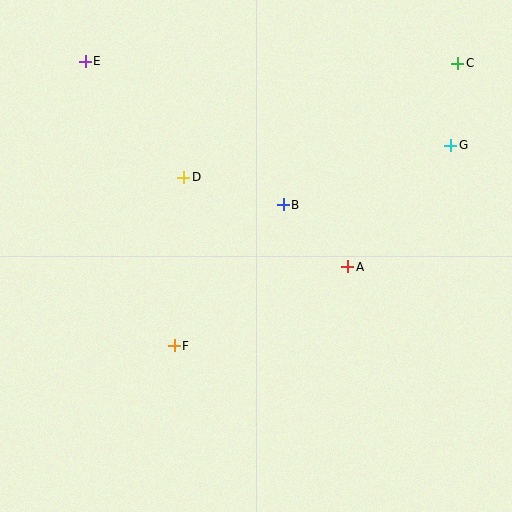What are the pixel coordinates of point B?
Point B is at (283, 205).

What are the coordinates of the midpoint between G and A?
The midpoint between G and A is at (399, 206).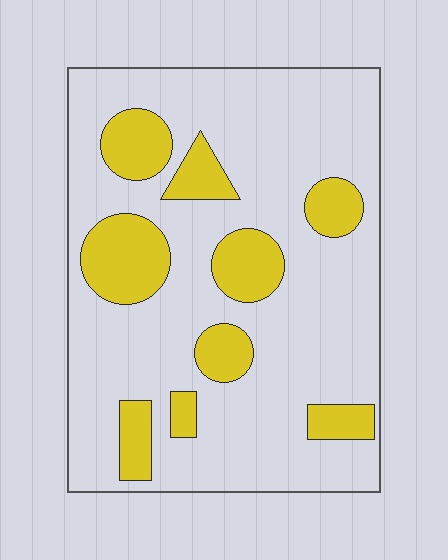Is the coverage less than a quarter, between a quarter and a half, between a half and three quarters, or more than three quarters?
Less than a quarter.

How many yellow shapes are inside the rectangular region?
9.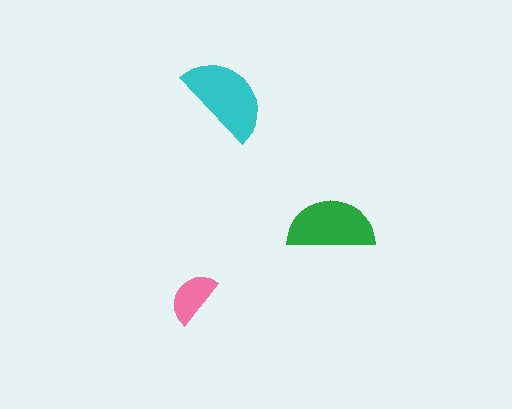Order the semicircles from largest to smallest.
the cyan one, the green one, the pink one.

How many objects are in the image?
There are 3 objects in the image.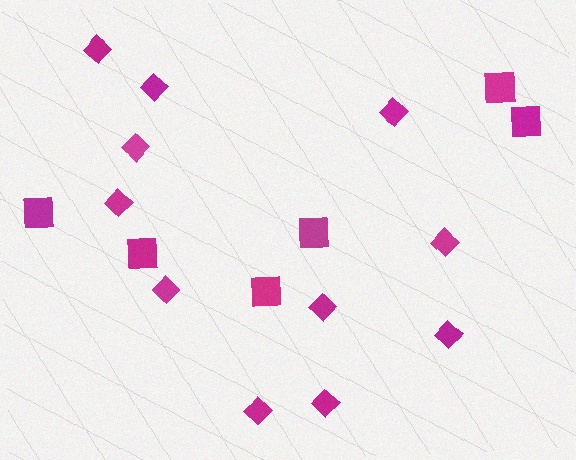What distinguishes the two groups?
There are 2 groups: one group of squares (6) and one group of diamonds (11).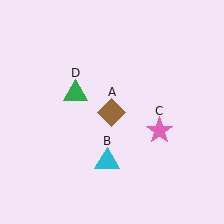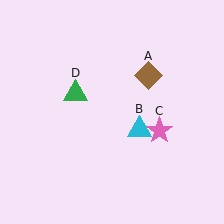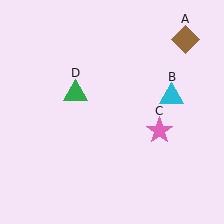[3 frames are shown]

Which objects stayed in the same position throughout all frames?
Pink star (object C) and green triangle (object D) remained stationary.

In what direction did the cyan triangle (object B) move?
The cyan triangle (object B) moved up and to the right.